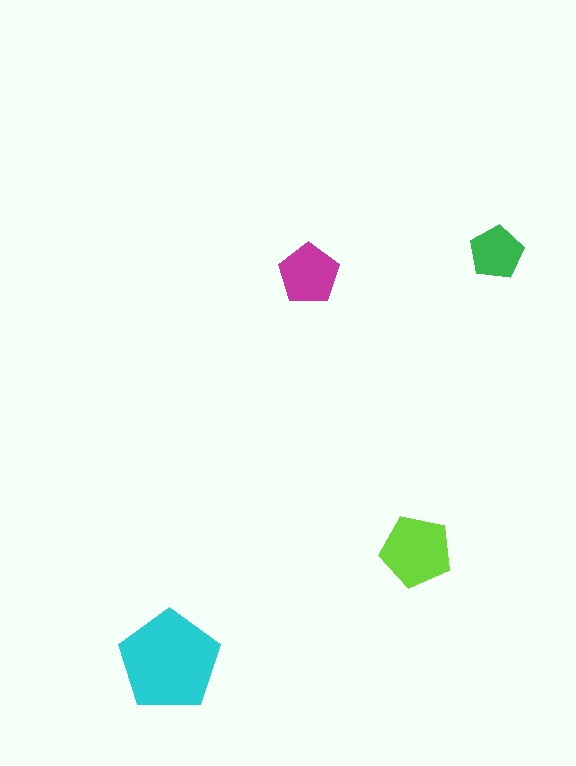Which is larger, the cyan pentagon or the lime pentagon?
The cyan one.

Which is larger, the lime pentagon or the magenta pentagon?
The lime one.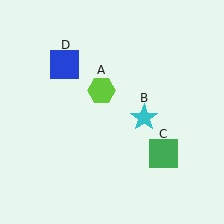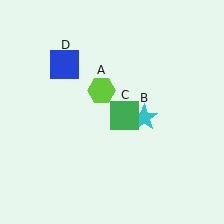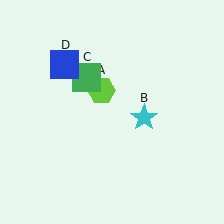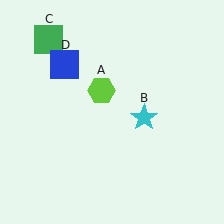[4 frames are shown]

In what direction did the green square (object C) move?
The green square (object C) moved up and to the left.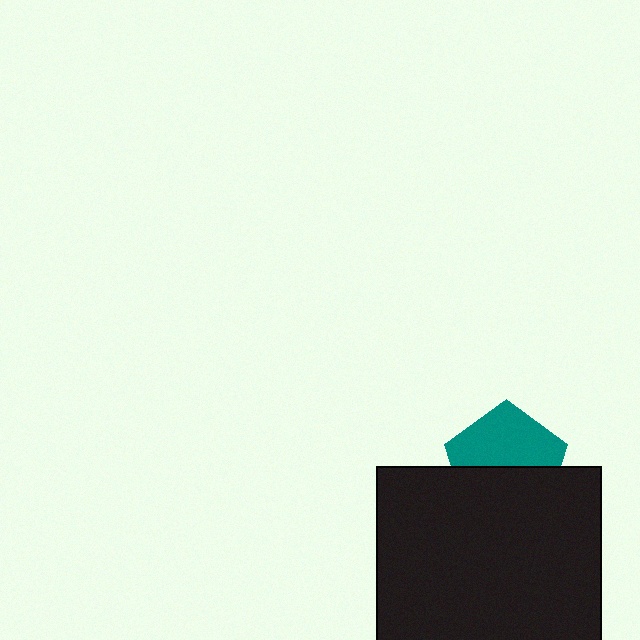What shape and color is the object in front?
The object in front is a black rectangle.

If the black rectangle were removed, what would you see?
You would see the complete teal pentagon.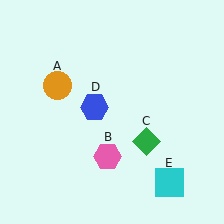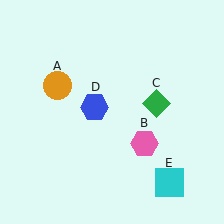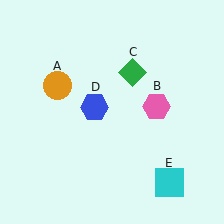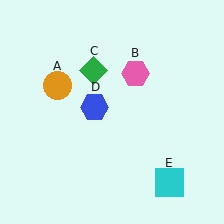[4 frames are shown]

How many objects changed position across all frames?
2 objects changed position: pink hexagon (object B), green diamond (object C).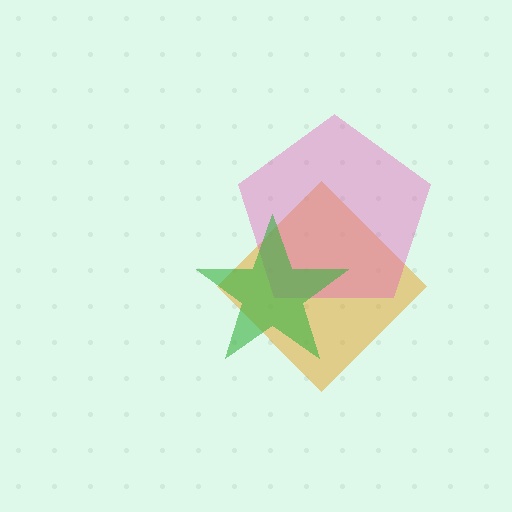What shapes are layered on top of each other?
The layered shapes are: an orange diamond, a pink pentagon, a green star.